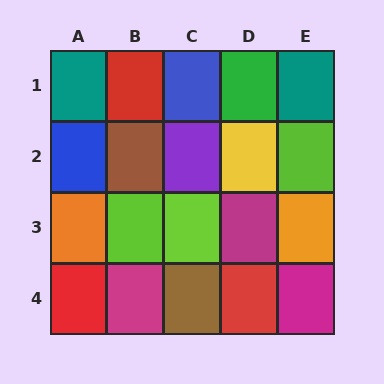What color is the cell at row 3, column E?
Orange.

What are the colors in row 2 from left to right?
Blue, brown, purple, yellow, lime.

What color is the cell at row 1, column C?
Blue.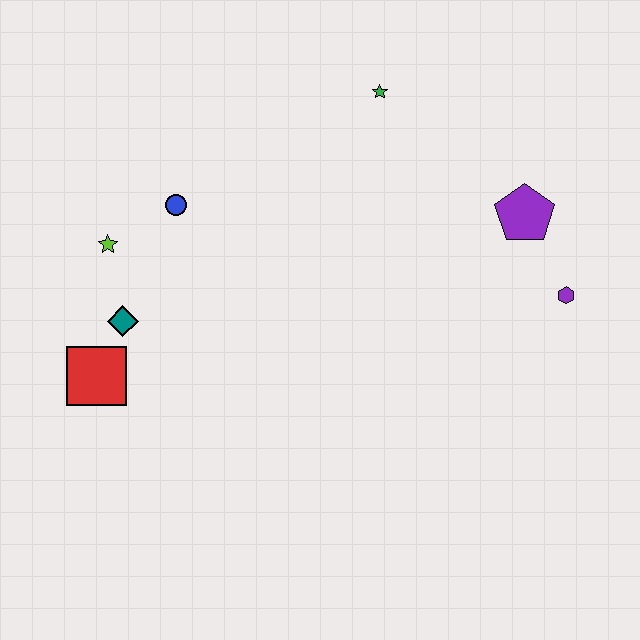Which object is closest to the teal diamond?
The red square is closest to the teal diamond.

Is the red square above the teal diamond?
No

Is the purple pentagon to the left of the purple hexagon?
Yes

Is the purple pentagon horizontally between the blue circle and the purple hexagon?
Yes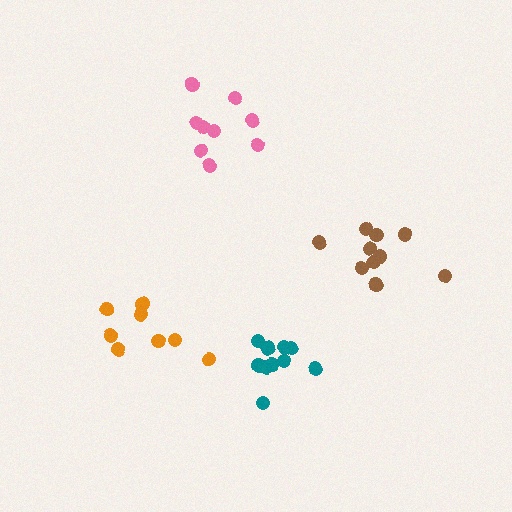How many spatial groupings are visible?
There are 4 spatial groupings.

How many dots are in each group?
Group 1: 9 dots, Group 2: 10 dots, Group 3: 10 dots, Group 4: 8 dots (37 total).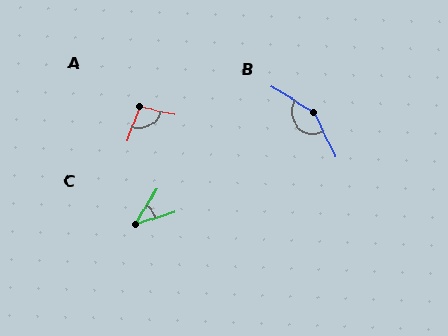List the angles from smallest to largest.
C (41°), A (98°), B (149°).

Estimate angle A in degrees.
Approximately 98 degrees.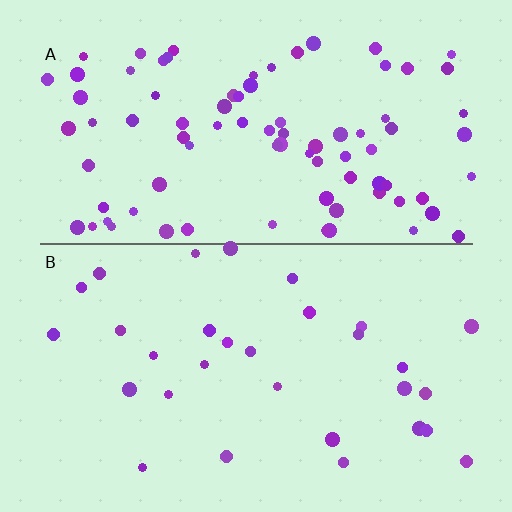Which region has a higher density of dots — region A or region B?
A (the top).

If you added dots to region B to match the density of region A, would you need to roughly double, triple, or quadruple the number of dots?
Approximately triple.